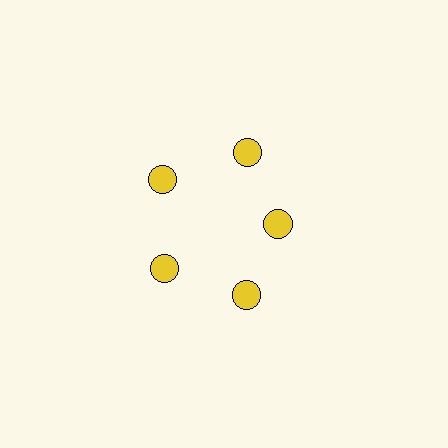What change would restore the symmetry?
The symmetry would be restored by moving it outward, back onto the ring so that all 5 circles sit at equal angles and equal distance from the center.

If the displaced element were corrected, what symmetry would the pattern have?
It would have 5-fold rotational symmetry — the pattern would map onto itself every 72 degrees.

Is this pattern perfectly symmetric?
No. The 5 yellow circles are arranged in a ring, but one element near the 3 o'clock position is pulled inward toward the center, breaking the 5-fold rotational symmetry.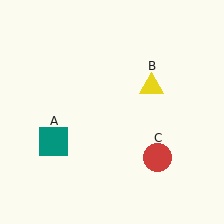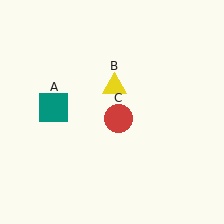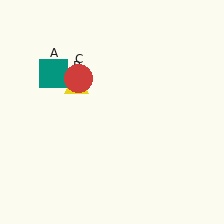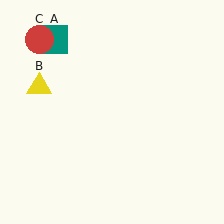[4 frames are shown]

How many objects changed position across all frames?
3 objects changed position: teal square (object A), yellow triangle (object B), red circle (object C).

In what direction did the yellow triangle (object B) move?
The yellow triangle (object B) moved left.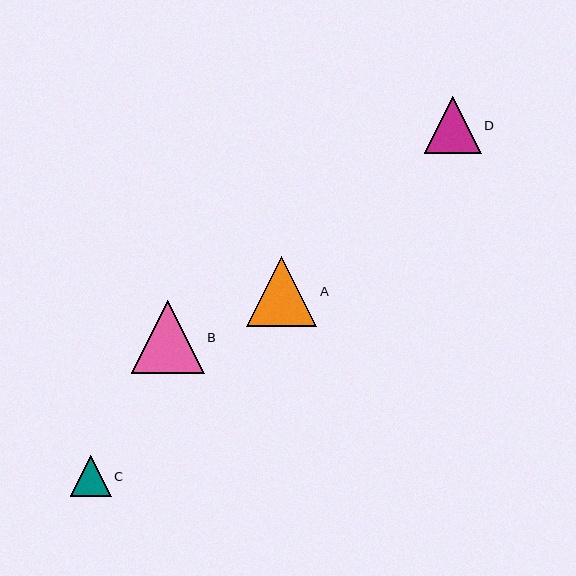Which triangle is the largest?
Triangle B is the largest with a size of approximately 73 pixels.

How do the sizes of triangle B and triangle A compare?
Triangle B and triangle A are approximately the same size.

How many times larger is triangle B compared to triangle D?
Triangle B is approximately 1.3 times the size of triangle D.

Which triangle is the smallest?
Triangle C is the smallest with a size of approximately 41 pixels.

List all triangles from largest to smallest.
From largest to smallest: B, A, D, C.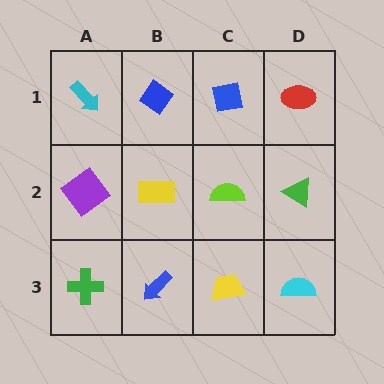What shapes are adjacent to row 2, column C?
A blue square (row 1, column C), a yellow trapezoid (row 3, column C), a yellow rectangle (row 2, column B), a green triangle (row 2, column D).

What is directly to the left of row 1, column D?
A blue square.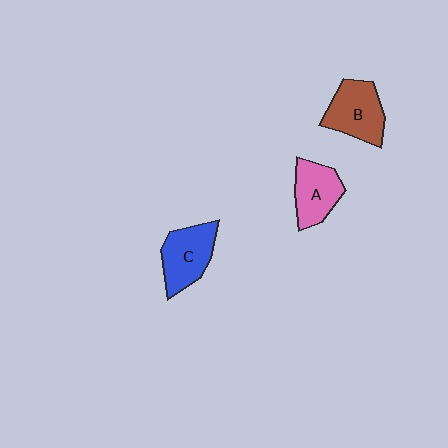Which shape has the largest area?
Shape B (brown).